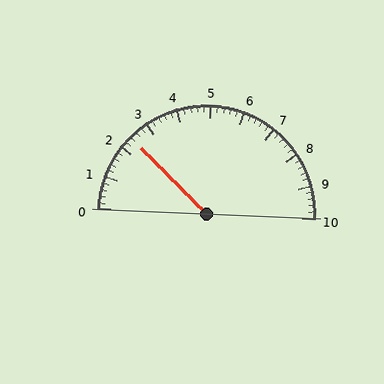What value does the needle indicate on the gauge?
The needle indicates approximately 2.4.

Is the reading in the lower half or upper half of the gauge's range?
The reading is in the lower half of the range (0 to 10).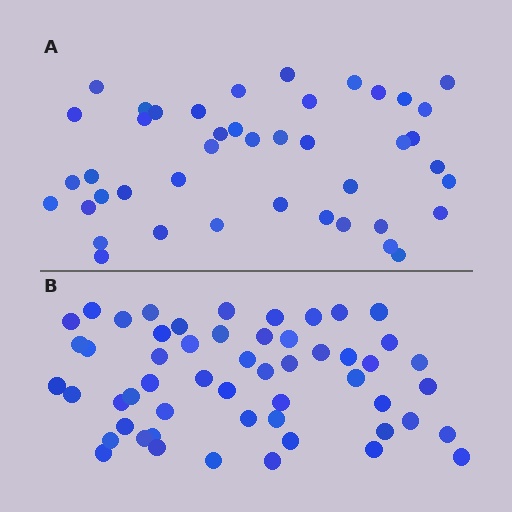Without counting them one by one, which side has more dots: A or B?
Region B (the bottom region) has more dots.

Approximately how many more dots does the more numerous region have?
Region B has roughly 12 or so more dots than region A.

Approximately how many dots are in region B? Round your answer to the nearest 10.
About 50 dots. (The exact count is 54, which rounds to 50.)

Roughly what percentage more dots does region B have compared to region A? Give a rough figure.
About 25% more.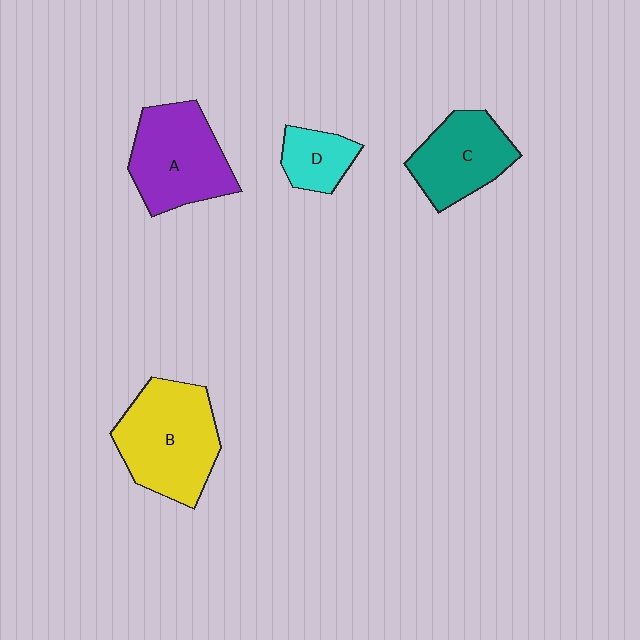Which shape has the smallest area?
Shape D (cyan).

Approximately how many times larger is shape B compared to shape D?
Approximately 2.5 times.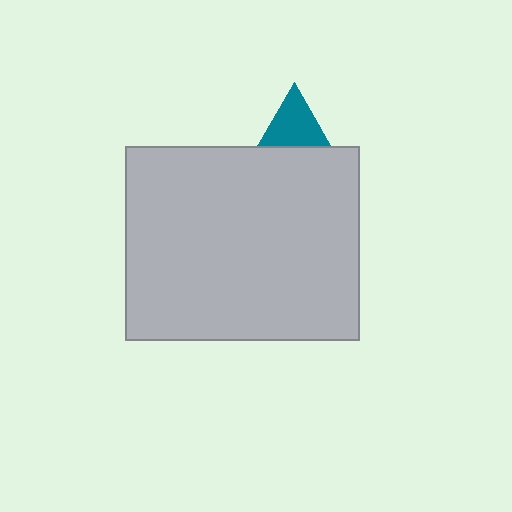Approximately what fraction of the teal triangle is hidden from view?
Roughly 61% of the teal triangle is hidden behind the light gray rectangle.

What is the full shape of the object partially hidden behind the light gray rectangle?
The partially hidden object is a teal triangle.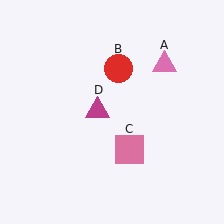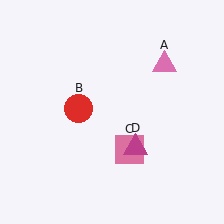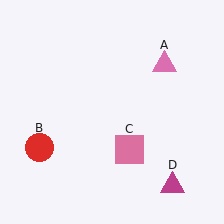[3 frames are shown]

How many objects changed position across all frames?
2 objects changed position: red circle (object B), magenta triangle (object D).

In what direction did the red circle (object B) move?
The red circle (object B) moved down and to the left.